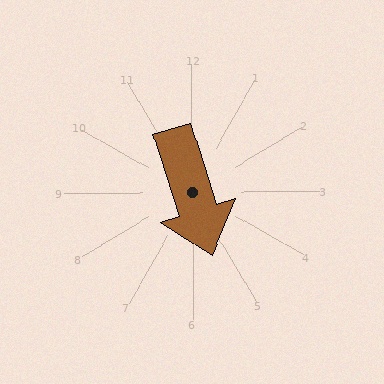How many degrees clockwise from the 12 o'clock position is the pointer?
Approximately 162 degrees.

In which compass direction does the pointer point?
South.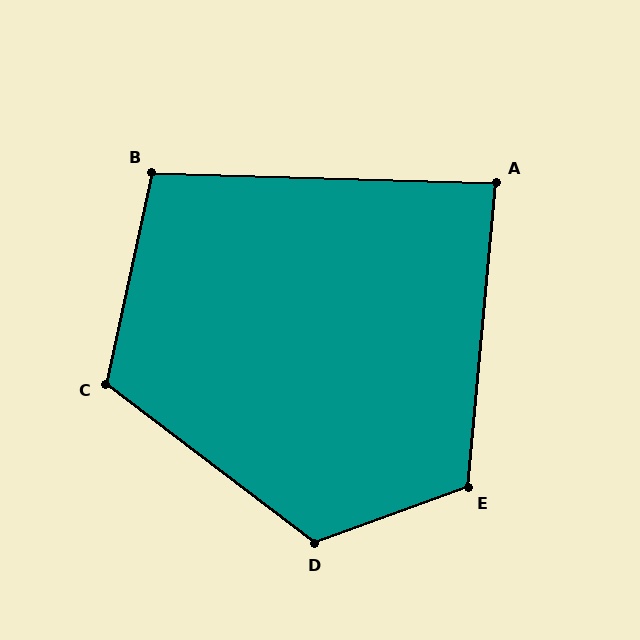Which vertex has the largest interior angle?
D, at approximately 123 degrees.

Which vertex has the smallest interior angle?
A, at approximately 86 degrees.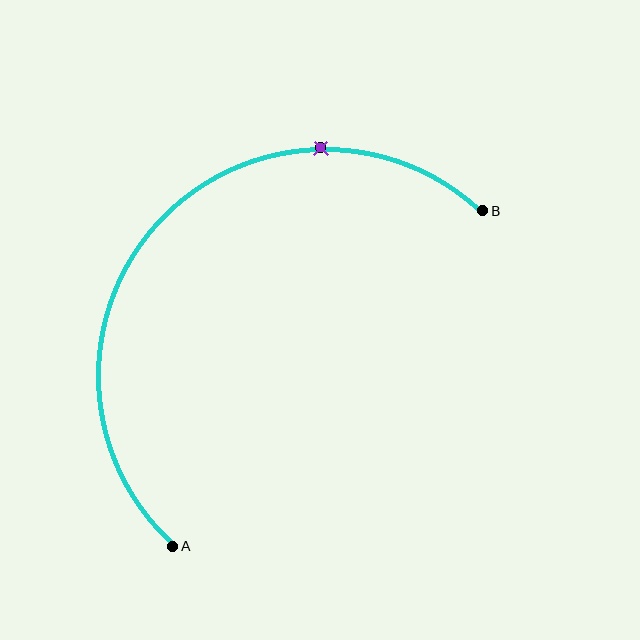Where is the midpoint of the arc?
The arc midpoint is the point on the curve farthest from the straight line joining A and B. It sits above and to the left of that line.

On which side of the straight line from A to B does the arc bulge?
The arc bulges above and to the left of the straight line connecting A and B.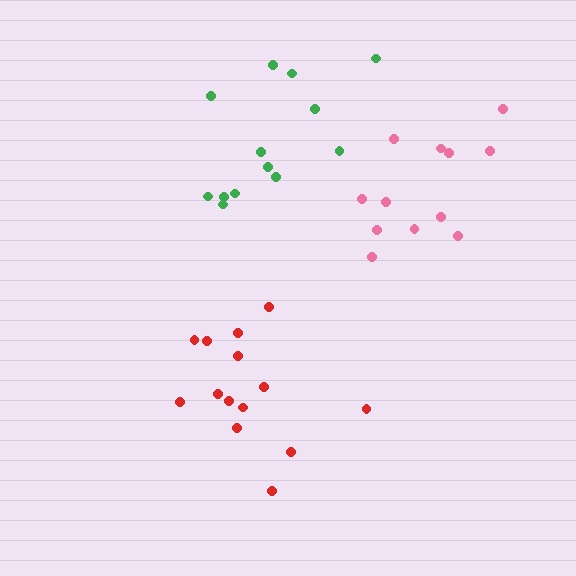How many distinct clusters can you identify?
There are 3 distinct clusters.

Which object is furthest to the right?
The pink cluster is rightmost.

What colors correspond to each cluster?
The clusters are colored: red, pink, green.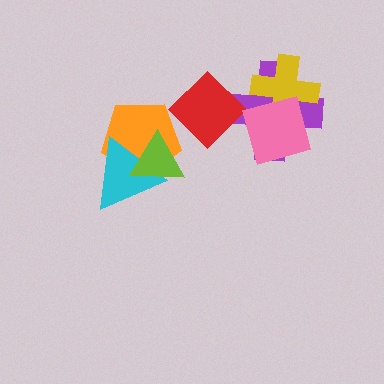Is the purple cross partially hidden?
Yes, it is partially covered by another shape.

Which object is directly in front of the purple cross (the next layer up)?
The yellow cross is directly in front of the purple cross.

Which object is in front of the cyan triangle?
The lime triangle is in front of the cyan triangle.